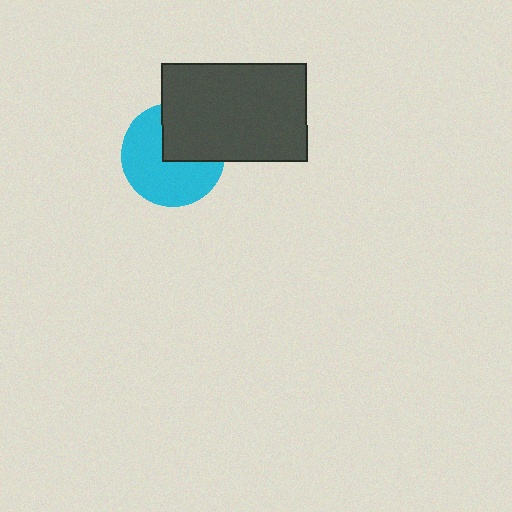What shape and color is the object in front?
The object in front is a dark gray rectangle.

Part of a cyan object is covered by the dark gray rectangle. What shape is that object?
It is a circle.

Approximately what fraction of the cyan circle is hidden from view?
Roughly 37% of the cyan circle is hidden behind the dark gray rectangle.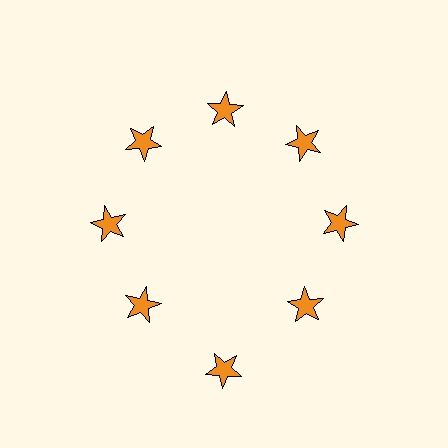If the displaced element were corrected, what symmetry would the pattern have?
It would have 8-fold rotational symmetry — the pattern would map onto itself every 45 degrees.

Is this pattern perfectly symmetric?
No. The 8 orange stars are arranged in a ring, but one element near the 6 o'clock position is pushed outward from the center, breaking the 8-fold rotational symmetry.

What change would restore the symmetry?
The symmetry would be restored by moving it inward, back onto the ring so that all 8 stars sit at equal angles and equal distance from the center.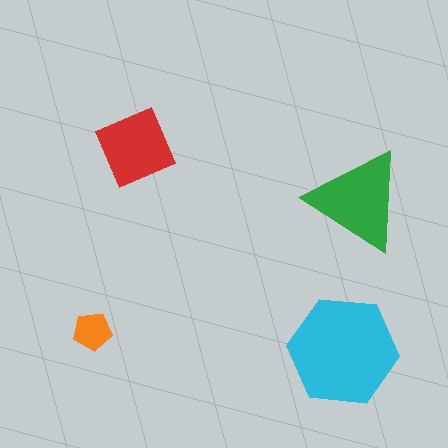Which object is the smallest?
The orange pentagon.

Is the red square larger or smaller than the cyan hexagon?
Smaller.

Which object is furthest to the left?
The orange pentagon is leftmost.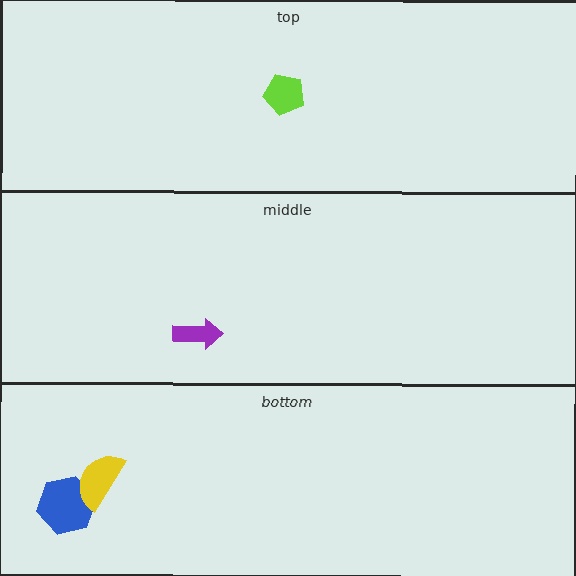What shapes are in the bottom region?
The blue hexagon, the yellow semicircle.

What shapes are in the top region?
The lime pentagon.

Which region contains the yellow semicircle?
The bottom region.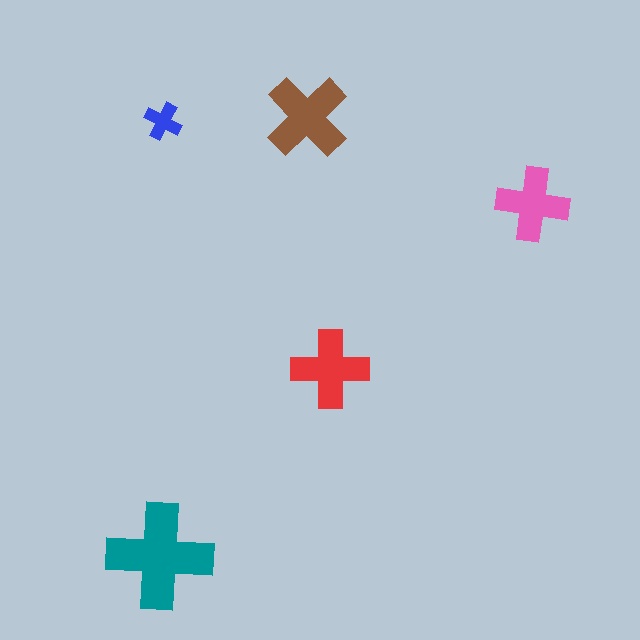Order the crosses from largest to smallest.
the teal one, the brown one, the red one, the pink one, the blue one.